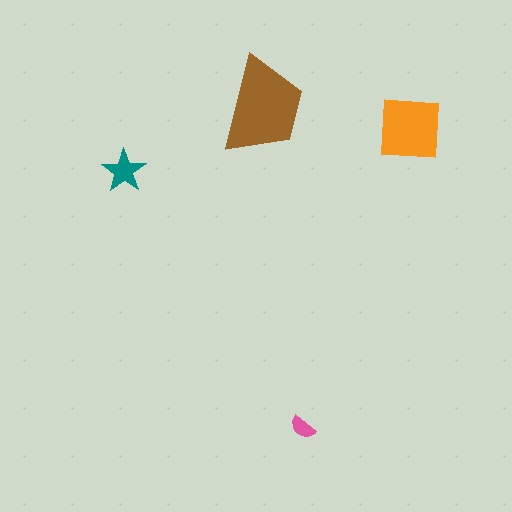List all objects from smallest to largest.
The pink semicircle, the teal star, the orange square, the brown trapezoid.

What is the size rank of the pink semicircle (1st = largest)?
4th.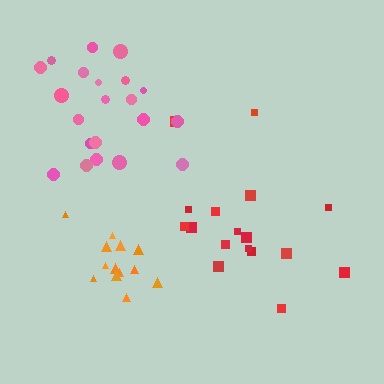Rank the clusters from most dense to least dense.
orange, pink, red.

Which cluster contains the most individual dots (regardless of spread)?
Pink (21).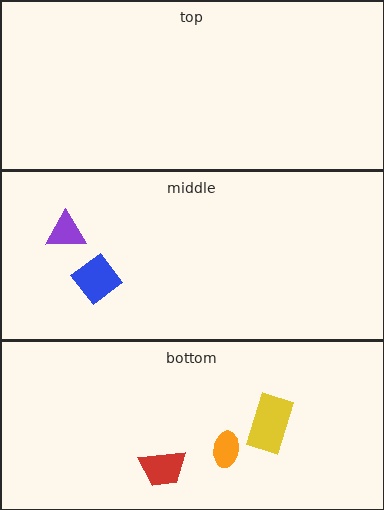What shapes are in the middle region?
The blue diamond, the purple triangle.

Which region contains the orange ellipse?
The bottom region.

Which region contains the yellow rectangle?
The bottom region.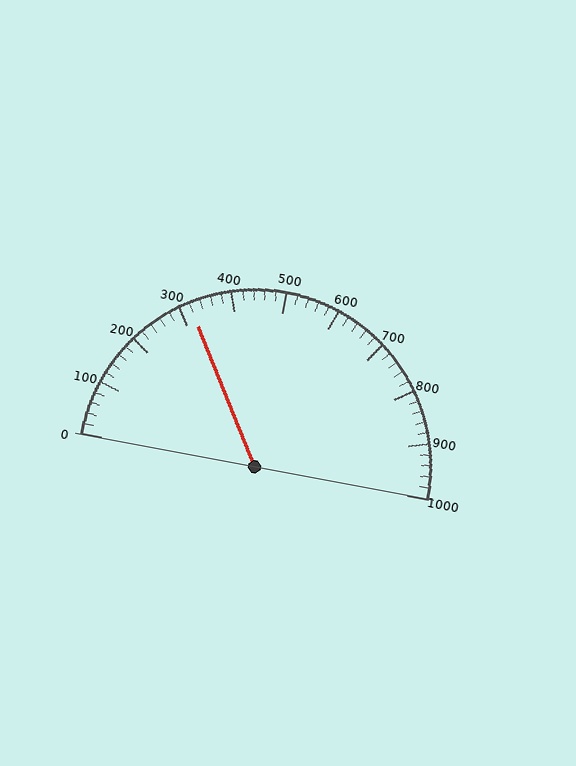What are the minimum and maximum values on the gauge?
The gauge ranges from 0 to 1000.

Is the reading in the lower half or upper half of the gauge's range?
The reading is in the lower half of the range (0 to 1000).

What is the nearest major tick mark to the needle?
The nearest major tick mark is 300.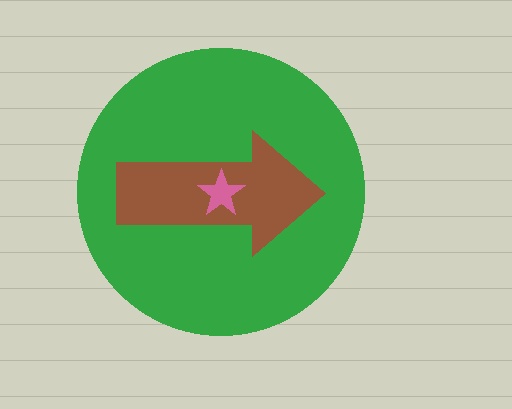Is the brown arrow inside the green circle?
Yes.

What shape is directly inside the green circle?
The brown arrow.